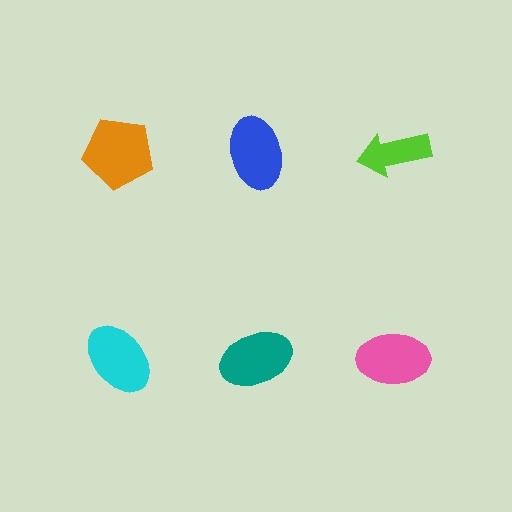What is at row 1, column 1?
An orange pentagon.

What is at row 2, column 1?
A cyan ellipse.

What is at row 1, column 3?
A lime arrow.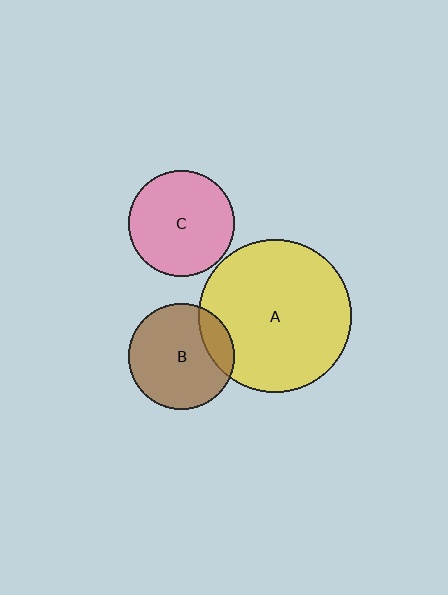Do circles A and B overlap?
Yes.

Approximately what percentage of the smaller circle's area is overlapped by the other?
Approximately 15%.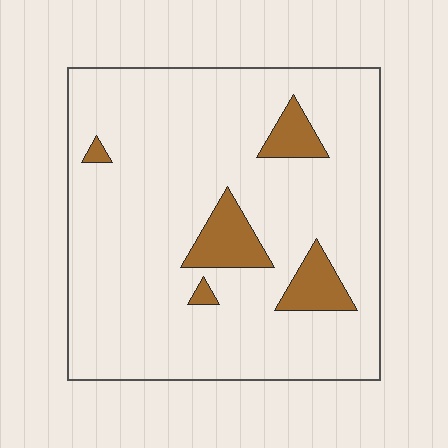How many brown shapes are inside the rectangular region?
5.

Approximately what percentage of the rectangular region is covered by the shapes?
Approximately 10%.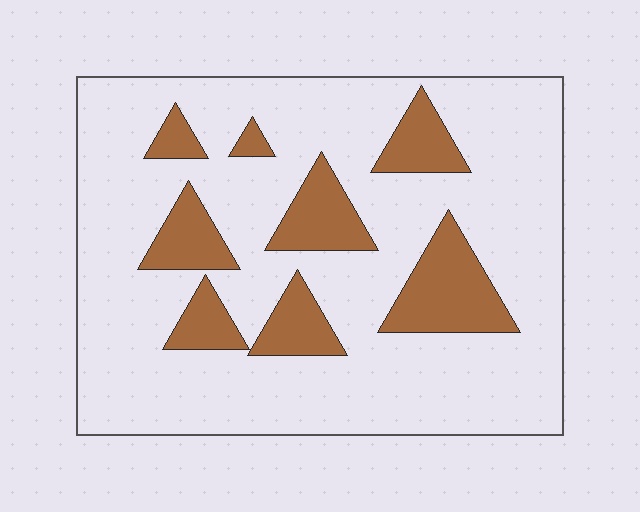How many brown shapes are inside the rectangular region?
8.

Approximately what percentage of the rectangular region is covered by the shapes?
Approximately 20%.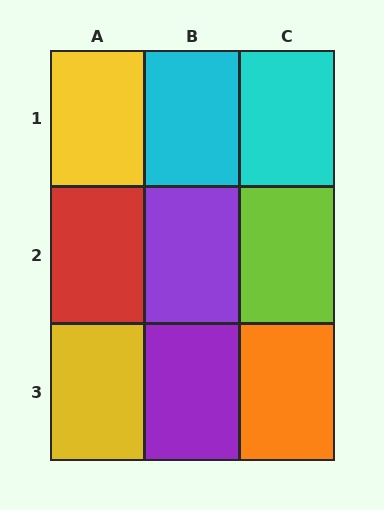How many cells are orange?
1 cell is orange.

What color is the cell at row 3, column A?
Yellow.